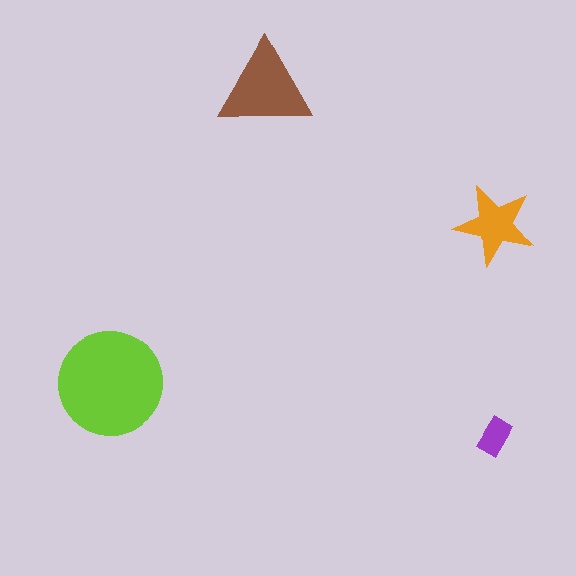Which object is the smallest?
The purple rectangle.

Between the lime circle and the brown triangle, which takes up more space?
The lime circle.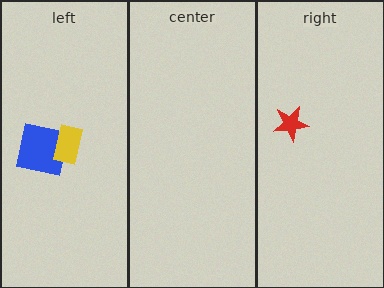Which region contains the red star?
The right region.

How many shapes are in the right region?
1.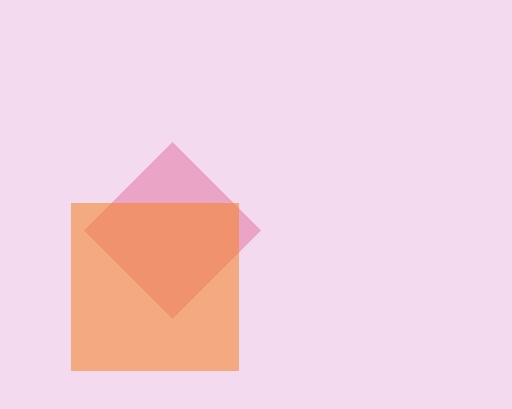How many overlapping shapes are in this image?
There are 2 overlapping shapes in the image.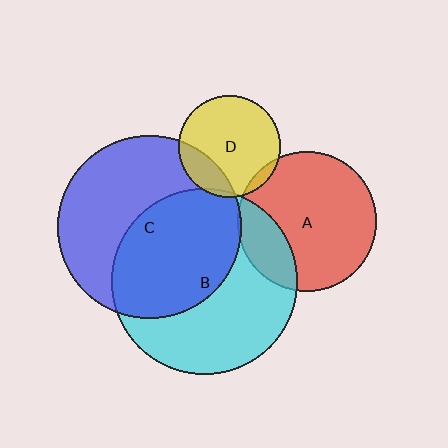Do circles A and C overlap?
Yes.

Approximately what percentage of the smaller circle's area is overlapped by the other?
Approximately 5%.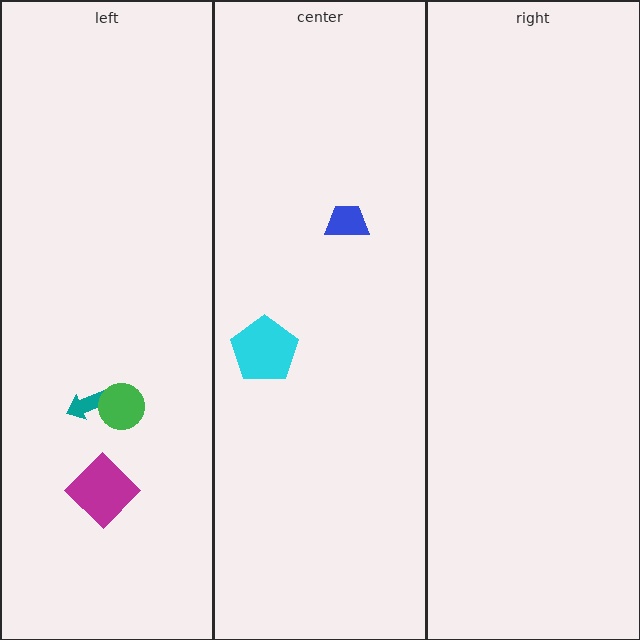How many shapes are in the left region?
3.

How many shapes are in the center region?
2.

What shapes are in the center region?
The cyan pentagon, the blue trapezoid.